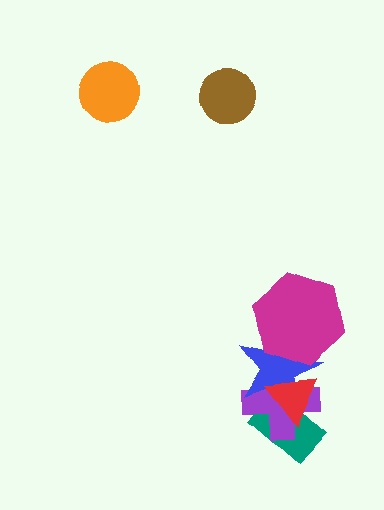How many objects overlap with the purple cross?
3 objects overlap with the purple cross.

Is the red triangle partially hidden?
No, no other shape covers it.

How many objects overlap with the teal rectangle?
3 objects overlap with the teal rectangle.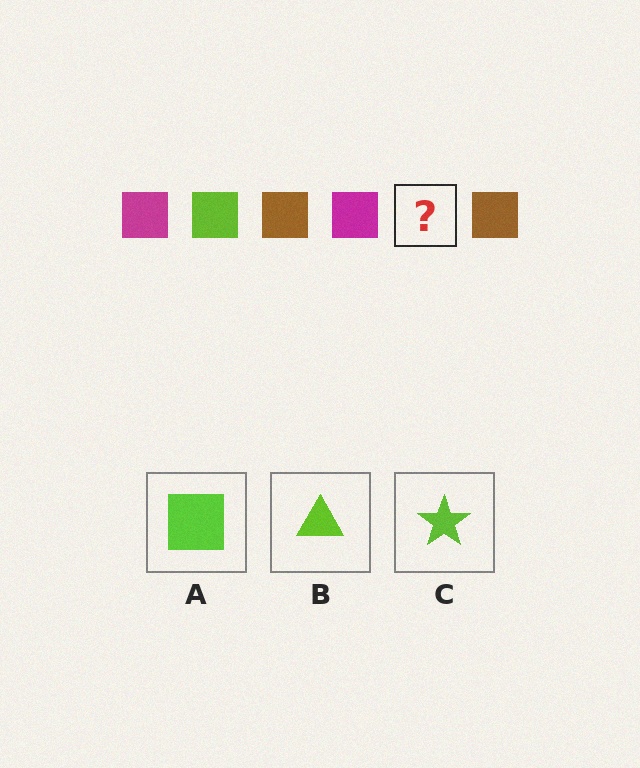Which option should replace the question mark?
Option A.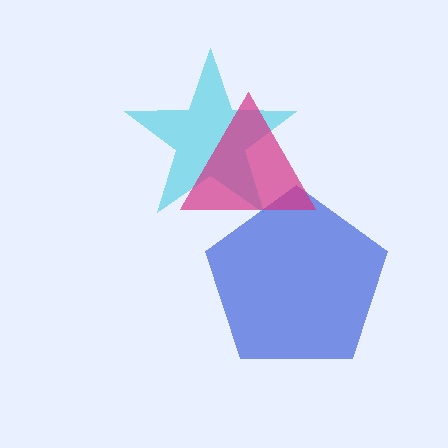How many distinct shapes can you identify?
There are 3 distinct shapes: a cyan star, a blue pentagon, a magenta triangle.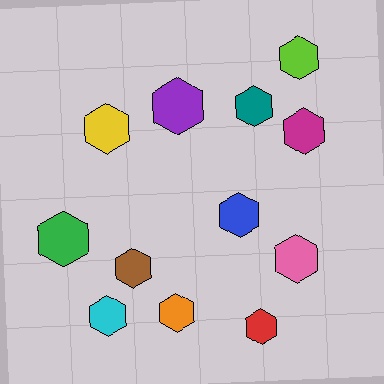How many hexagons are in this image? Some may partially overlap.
There are 12 hexagons.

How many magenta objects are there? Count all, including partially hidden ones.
There is 1 magenta object.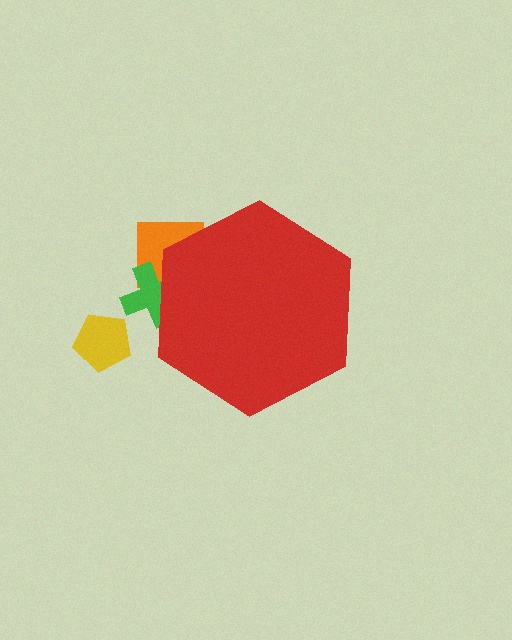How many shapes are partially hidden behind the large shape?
2 shapes are partially hidden.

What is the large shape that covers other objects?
A red hexagon.